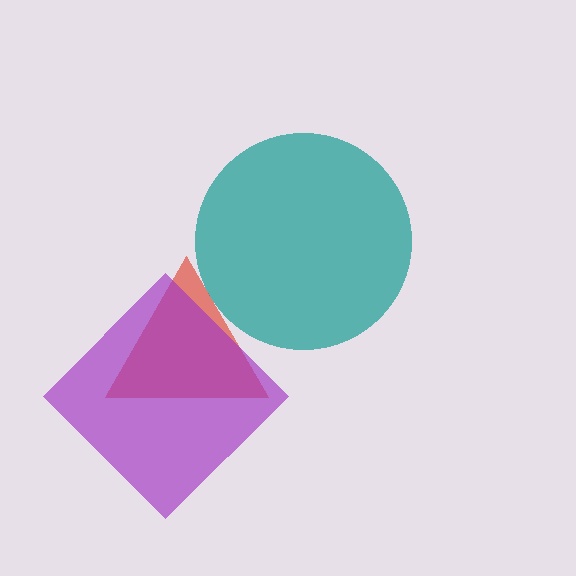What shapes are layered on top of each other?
The layered shapes are: a teal circle, a red triangle, a purple diamond.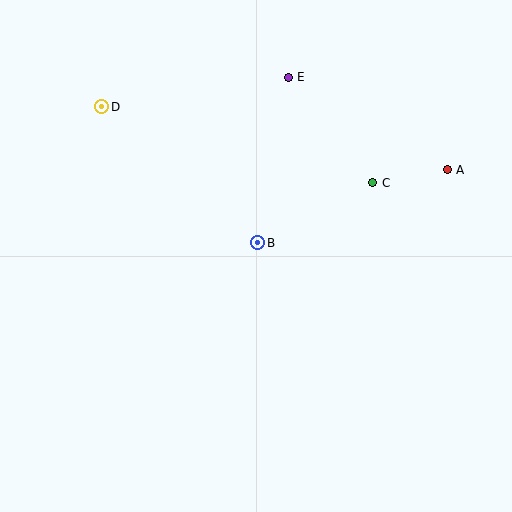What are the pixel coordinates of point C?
Point C is at (373, 183).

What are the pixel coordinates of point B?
Point B is at (258, 243).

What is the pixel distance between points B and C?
The distance between B and C is 130 pixels.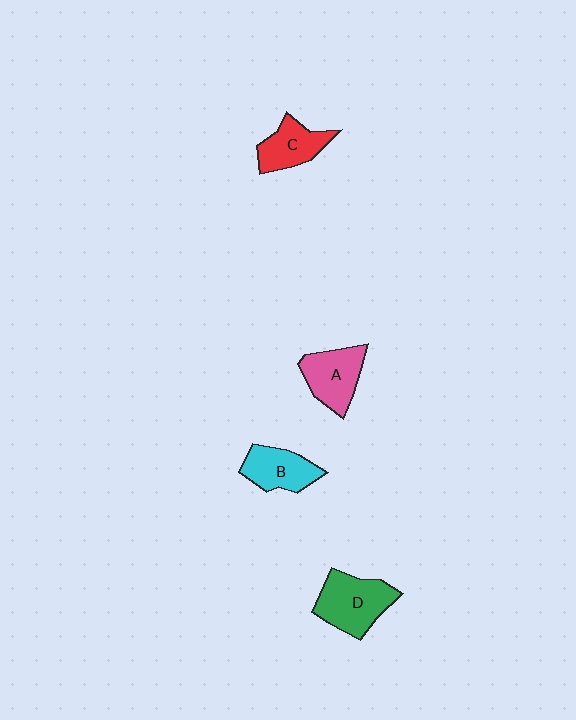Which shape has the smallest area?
Shape C (red).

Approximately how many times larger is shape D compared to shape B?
Approximately 1.3 times.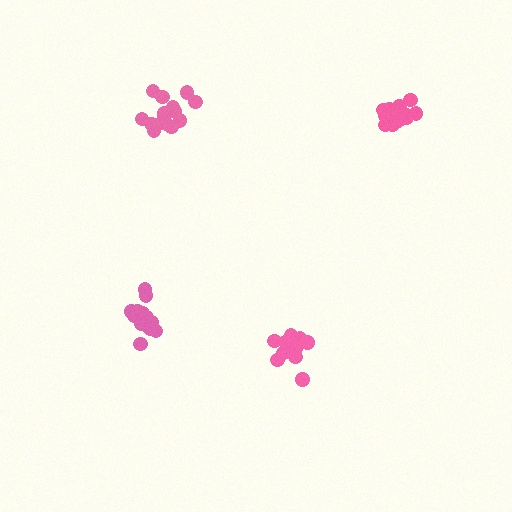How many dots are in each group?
Group 1: 13 dots, Group 2: 15 dots, Group 3: 12 dots, Group 4: 16 dots (56 total).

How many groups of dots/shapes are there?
There are 4 groups.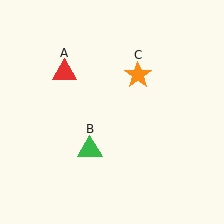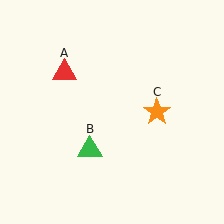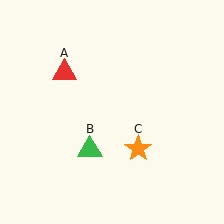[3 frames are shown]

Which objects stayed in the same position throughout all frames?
Red triangle (object A) and green triangle (object B) remained stationary.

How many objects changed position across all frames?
1 object changed position: orange star (object C).